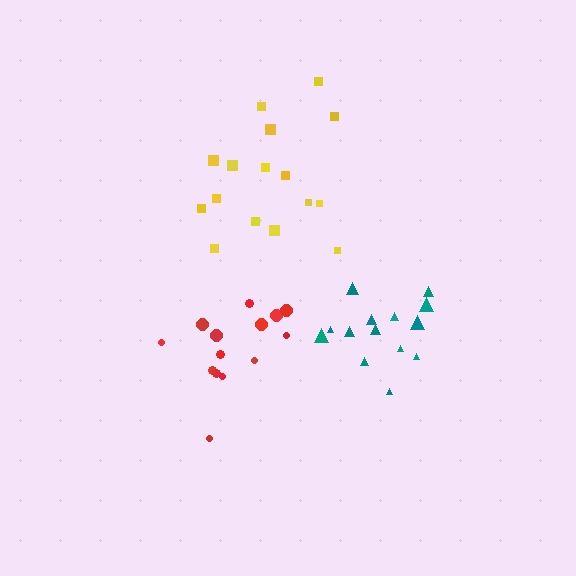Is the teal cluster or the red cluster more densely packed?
Teal.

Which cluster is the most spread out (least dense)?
Yellow.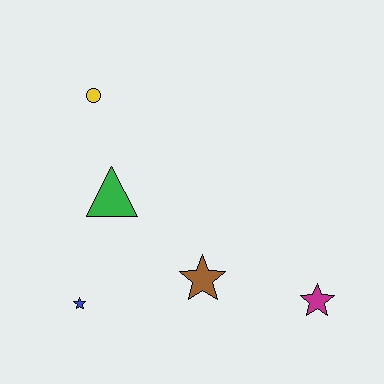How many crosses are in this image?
There are no crosses.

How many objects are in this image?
There are 5 objects.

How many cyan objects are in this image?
There are no cyan objects.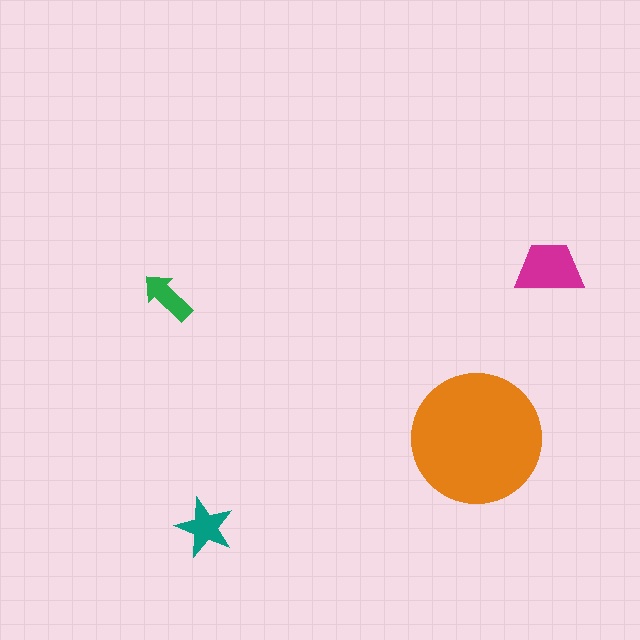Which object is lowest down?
The teal star is bottommost.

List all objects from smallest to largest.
The green arrow, the teal star, the magenta trapezoid, the orange circle.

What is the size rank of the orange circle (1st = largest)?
1st.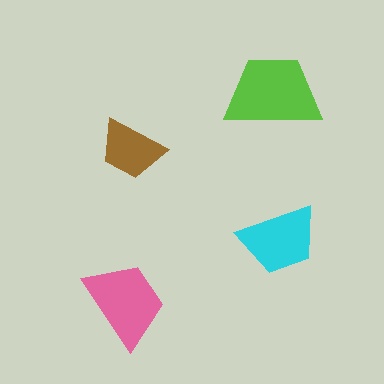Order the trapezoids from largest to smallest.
the lime one, the pink one, the cyan one, the brown one.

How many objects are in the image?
There are 4 objects in the image.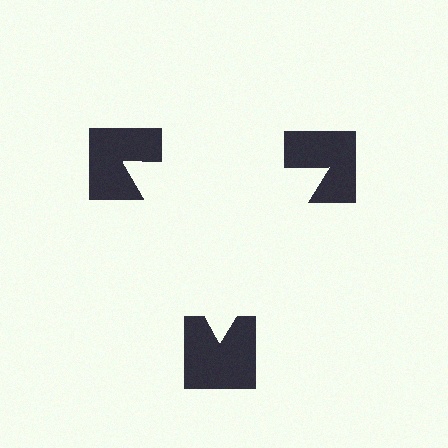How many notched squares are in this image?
There are 3 — one at each vertex of the illusory triangle.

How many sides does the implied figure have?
3 sides.